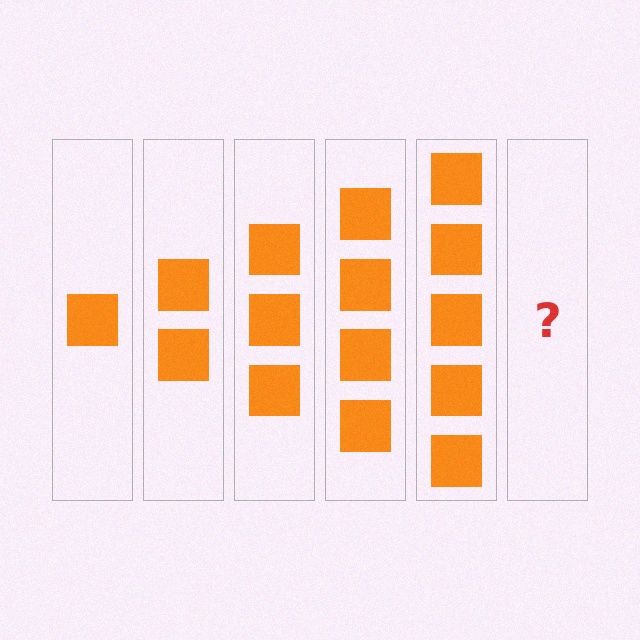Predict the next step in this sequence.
The next step is 6 squares.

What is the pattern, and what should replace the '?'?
The pattern is that each step adds one more square. The '?' should be 6 squares.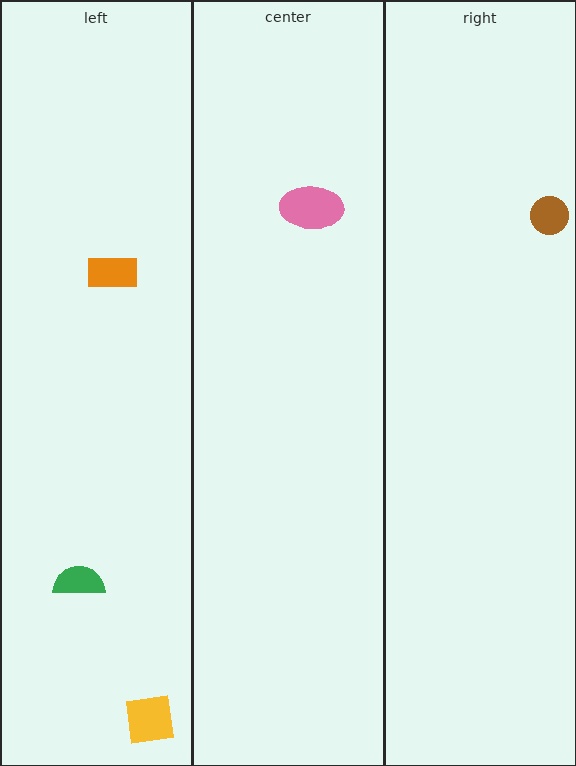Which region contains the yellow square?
The left region.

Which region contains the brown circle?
The right region.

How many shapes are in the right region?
1.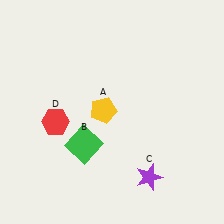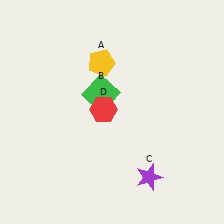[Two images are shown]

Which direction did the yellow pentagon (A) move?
The yellow pentagon (A) moved up.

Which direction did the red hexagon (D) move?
The red hexagon (D) moved right.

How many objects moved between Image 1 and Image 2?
3 objects moved between the two images.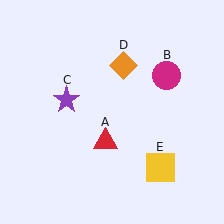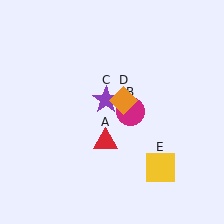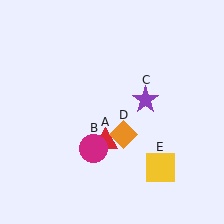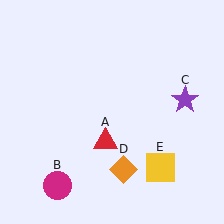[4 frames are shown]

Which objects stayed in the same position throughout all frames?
Red triangle (object A) and yellow square (object E) remained stationary.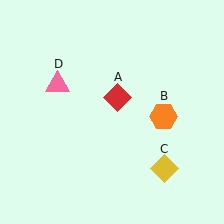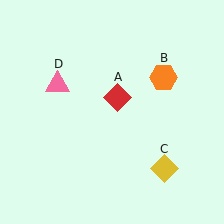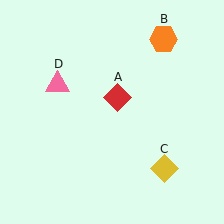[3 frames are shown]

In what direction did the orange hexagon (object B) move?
The orange hexagon (object B) moved up.